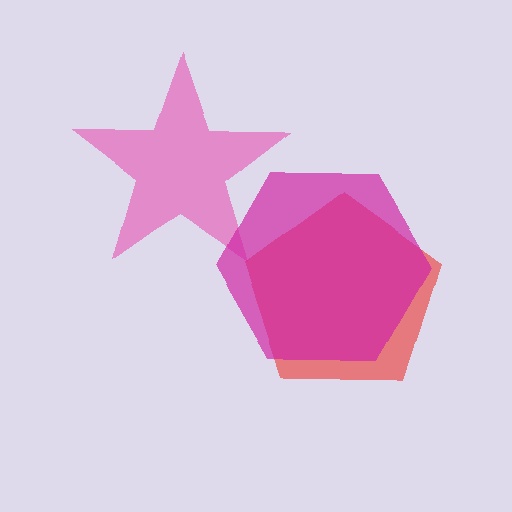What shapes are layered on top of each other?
The layered shapes are: a pink star, a red pentagon, a magenta hexagon.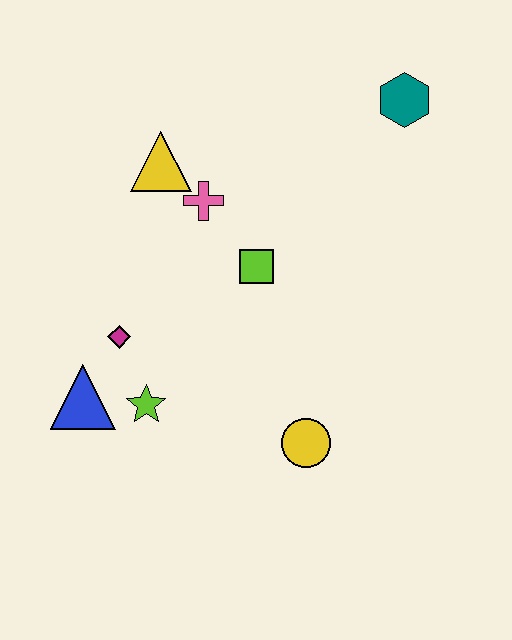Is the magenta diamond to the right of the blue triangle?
Yes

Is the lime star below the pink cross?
Yes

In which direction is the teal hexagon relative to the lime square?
The teal hexagon is above the lime square.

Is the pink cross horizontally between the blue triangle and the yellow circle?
Yes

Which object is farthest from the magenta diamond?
The teal hexagon is farthest from the magenta diamond.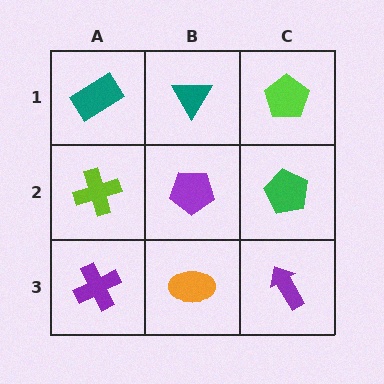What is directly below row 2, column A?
A purple cross.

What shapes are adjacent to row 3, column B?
A purple pentagon (row 2, column B), a purple cross (row 3, column A), a purple arrow (row 3, column C).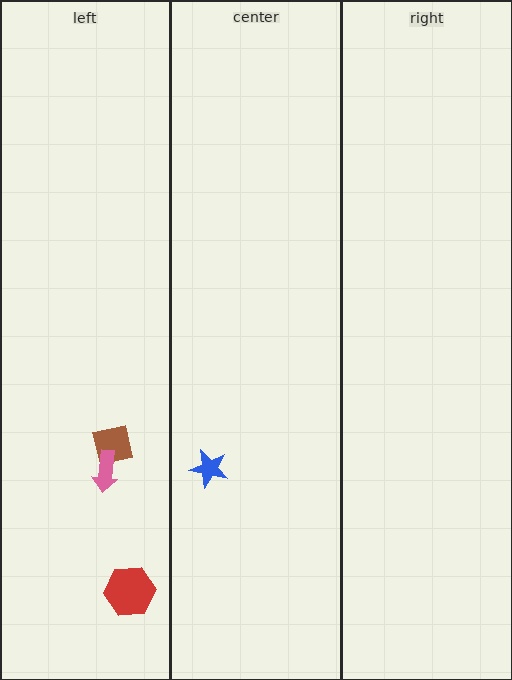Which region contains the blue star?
The center region.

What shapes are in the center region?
The blue star.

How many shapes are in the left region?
3.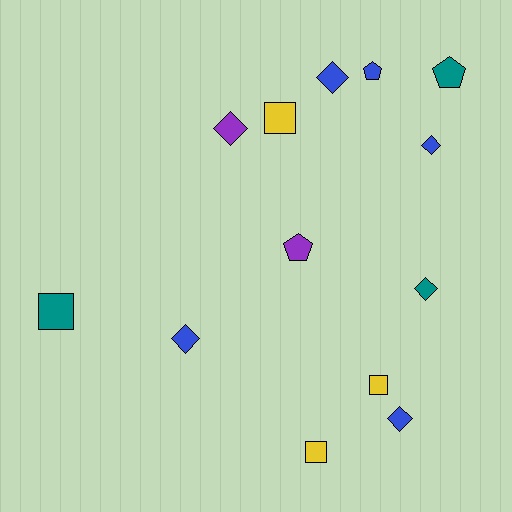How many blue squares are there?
There are no blue squares.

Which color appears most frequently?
Blue, with 5 objects.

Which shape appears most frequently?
Diamond, with 6 objects.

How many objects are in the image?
There are 13 objects.